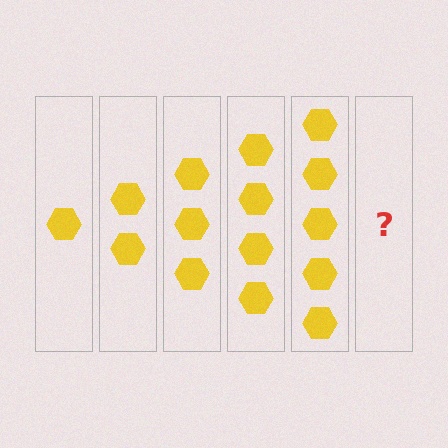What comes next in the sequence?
The next element should be 6 hexagons.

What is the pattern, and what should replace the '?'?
The pattern is that each step adds one more hexagon. The '?' should be 6 hexagons.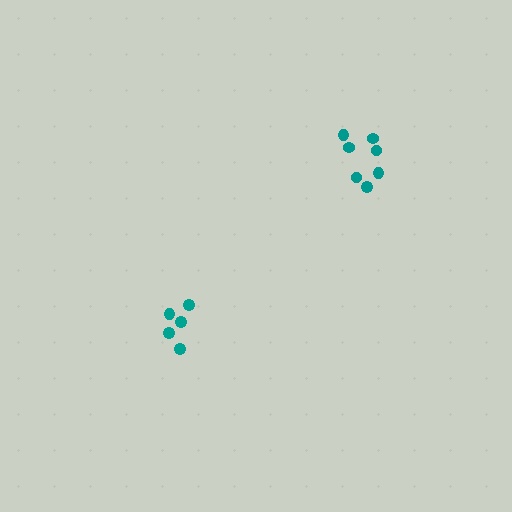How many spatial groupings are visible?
There are 2 spatial groupings.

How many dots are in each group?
Group 1: 5 dots, Group 2: 7 dots (12 total).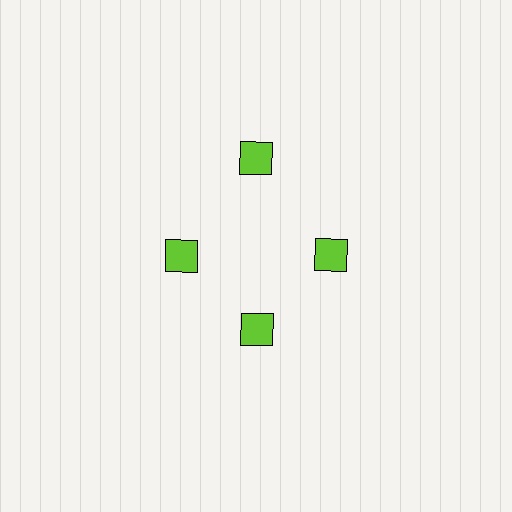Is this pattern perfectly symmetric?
No. The 4 lime squares are arranged in a ring, but one element near the 12 o'clock position is pushed outward from the center, breaking the 4-fold rotational symmetry.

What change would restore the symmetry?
The symmetry would be restored by moving it inward, back onto the ring so that all 4 squares sit at equal angles and equal distance from the center.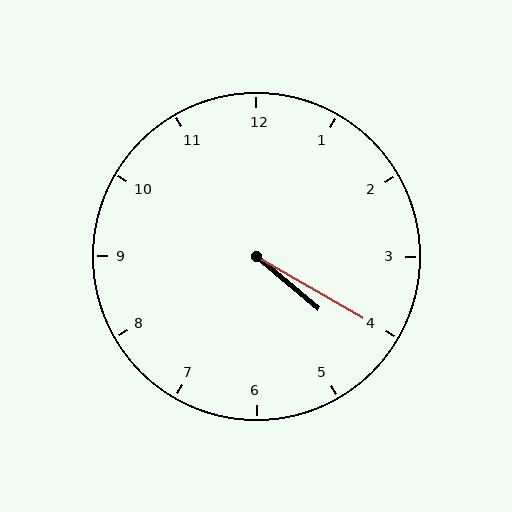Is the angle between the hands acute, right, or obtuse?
It is acute.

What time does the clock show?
4:20.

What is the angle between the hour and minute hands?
Approximately 10 degrees.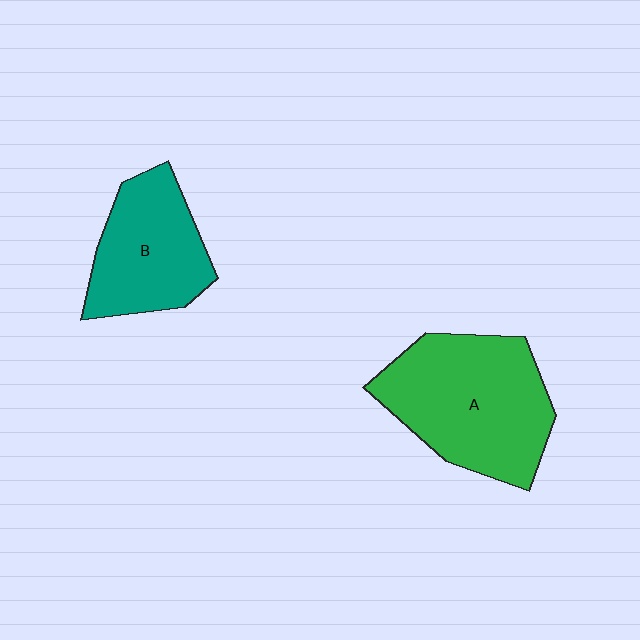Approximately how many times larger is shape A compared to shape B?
Approximately 1.4 times.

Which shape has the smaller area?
Shape B (teal).